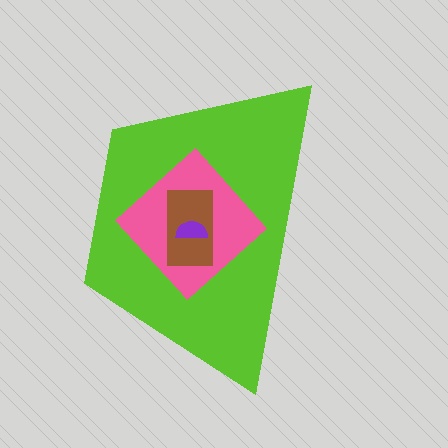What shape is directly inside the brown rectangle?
The purple semicircle.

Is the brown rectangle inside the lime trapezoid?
Yes.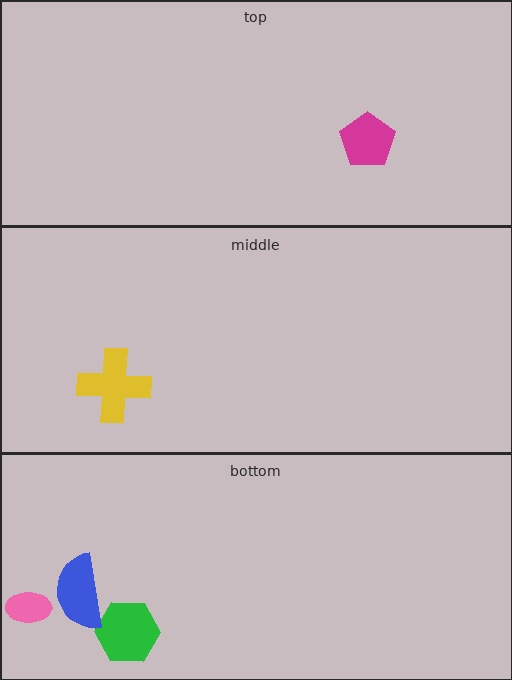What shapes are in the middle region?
The yellow cross.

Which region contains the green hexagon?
The bottom region.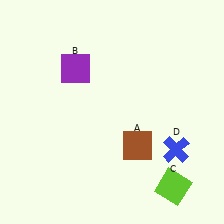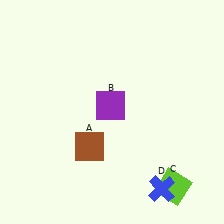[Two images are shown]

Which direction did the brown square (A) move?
The brown square (A) moved left.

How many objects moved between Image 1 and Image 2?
3 objects moved between the two images.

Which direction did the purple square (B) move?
The purple square (B) moved down.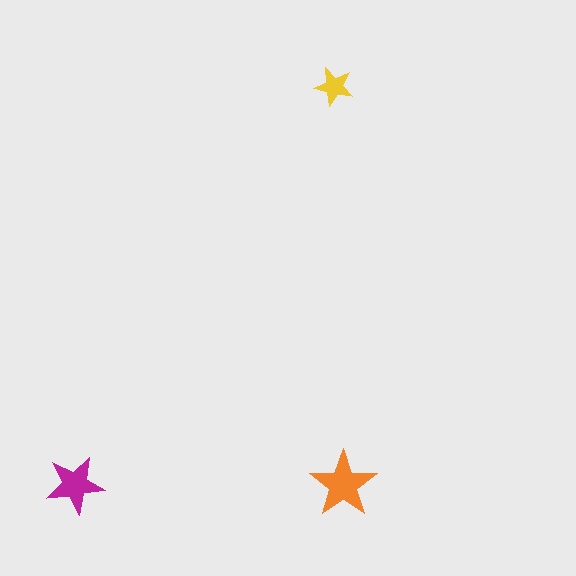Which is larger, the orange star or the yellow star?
The orange one.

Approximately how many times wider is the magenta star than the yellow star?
About 1.5 times wider.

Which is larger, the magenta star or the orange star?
The orange one.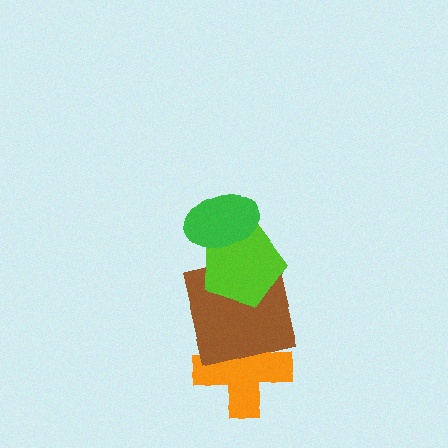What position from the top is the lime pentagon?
The lime pentagon is 2nd from the top.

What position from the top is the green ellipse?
The green ellipse is 1st from the top.